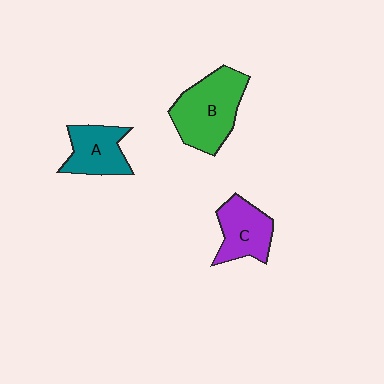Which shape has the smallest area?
Shape A (teal).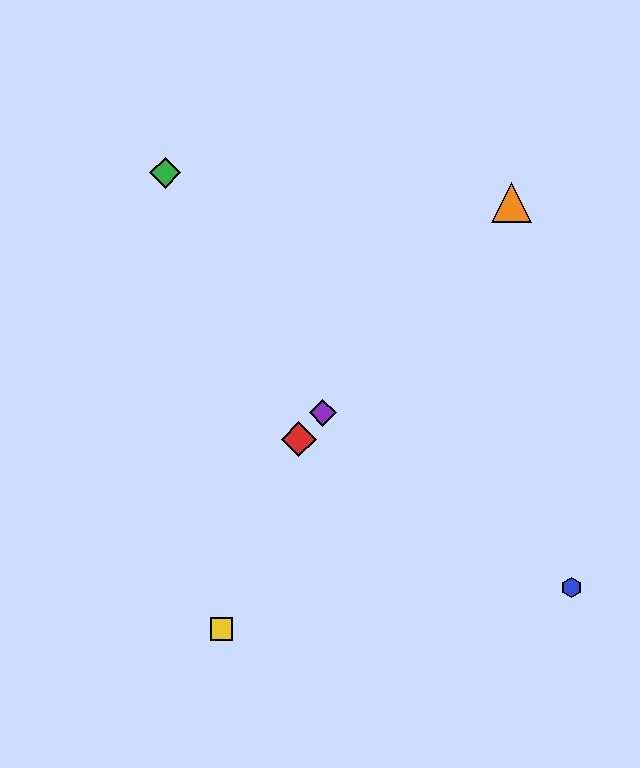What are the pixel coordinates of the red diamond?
The red diamond is at (299, 439).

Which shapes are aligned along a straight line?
The red diamond, the purple diamond, the orange triangle are aligned along a straight line.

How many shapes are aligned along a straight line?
3 shapes (the red diamond, the purple diamond, the orange triangle) are aligned along a straight line.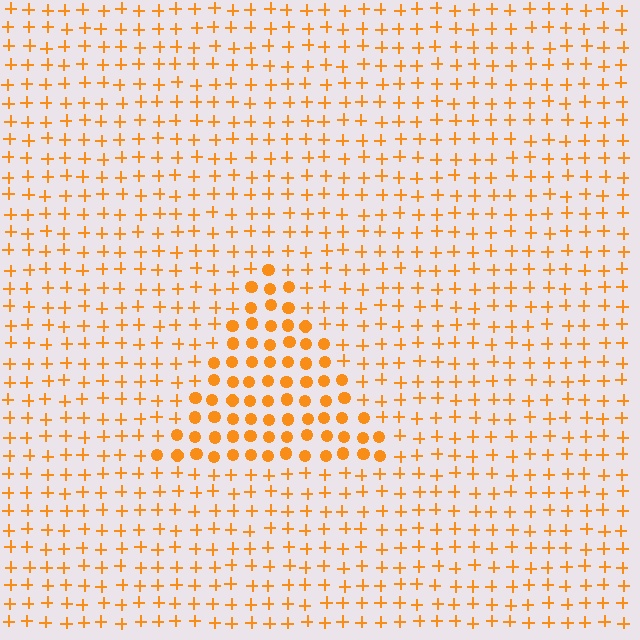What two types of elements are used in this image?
The image uses circles inside the triangle region and plus signs outside it.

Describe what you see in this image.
The image is filled with small orange elements arranged in a uniform grid. A triangle-shaped region contains circles, while the surrounding area contains plus signs. The boundary is defined purely by the change in element shape.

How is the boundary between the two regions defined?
The boundary is defined by a change in element shape: circles inside vs. plus signs outside. All elements share the same color and spacing.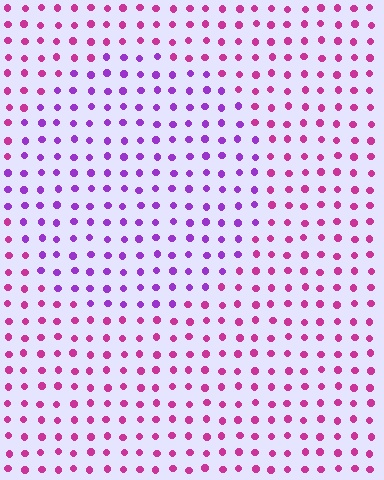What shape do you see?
I see a circle.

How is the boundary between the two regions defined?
The boundary is defined purely by a slight shift in hue (about 40 degrees). Spacing, size, and orientation are identical on both sides.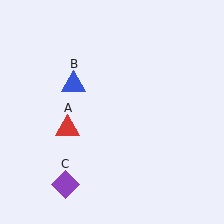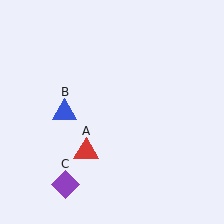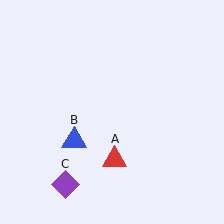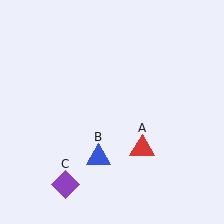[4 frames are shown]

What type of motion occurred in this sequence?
The red triangle (object A), blue triangle (object B) rotated counterclockwise around the center of the scene.